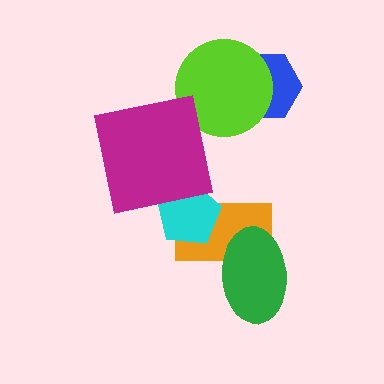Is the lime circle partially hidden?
No, no other shape covers it.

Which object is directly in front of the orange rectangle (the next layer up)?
The green ellipse is directly in front of the orange rectangle.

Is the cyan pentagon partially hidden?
Yes, it is partially covered by another shape.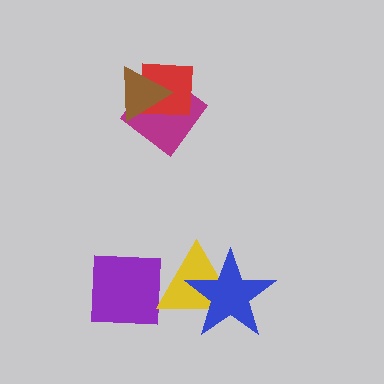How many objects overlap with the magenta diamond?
2 objects overlap with the magenta diamond.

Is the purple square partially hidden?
Yes, it is partially covered by another shape.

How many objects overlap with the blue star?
1 object overlaps with the blue star.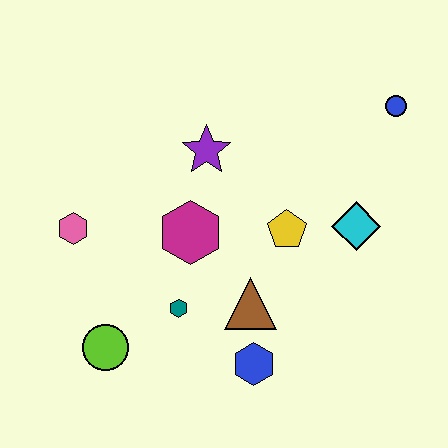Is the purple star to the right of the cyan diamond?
No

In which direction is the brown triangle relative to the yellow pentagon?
The brown triangle is below the yellow pentagon.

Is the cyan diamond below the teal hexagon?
No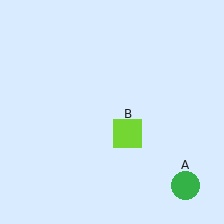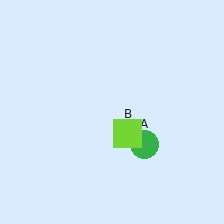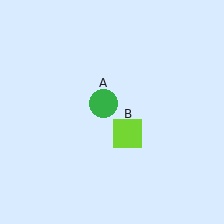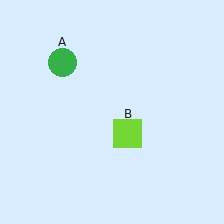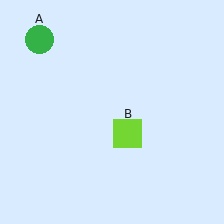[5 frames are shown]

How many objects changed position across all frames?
1 object changed position: green circle (object A).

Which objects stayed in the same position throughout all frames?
Lime square (object B) remained stationary.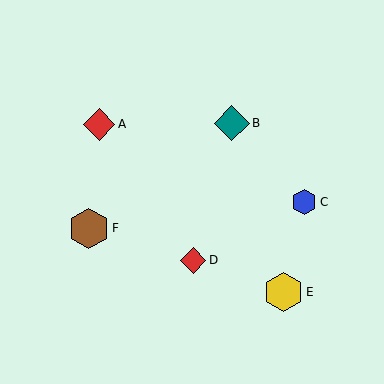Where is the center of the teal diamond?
The center of the teal diamond is at (232, 123).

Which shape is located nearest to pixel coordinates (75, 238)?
The brown hexagon (labeled F) at (89, 228) is nearest to that location.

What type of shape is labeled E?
Shape E is a yellow hexagon.